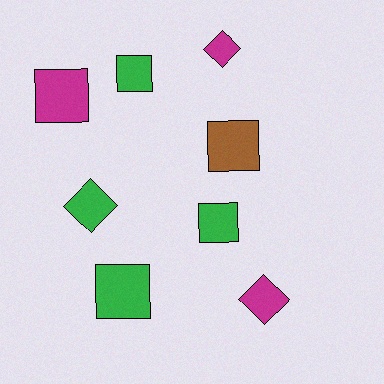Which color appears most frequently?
Green, with 4 objects.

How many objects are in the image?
There are 8 objects.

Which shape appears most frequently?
Square, with 5 objects.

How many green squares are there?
There are 3 green squares.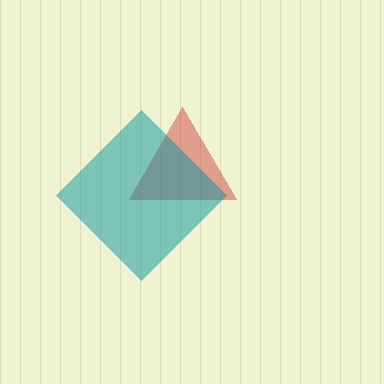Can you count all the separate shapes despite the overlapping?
Yes, there are 2 separate shapes.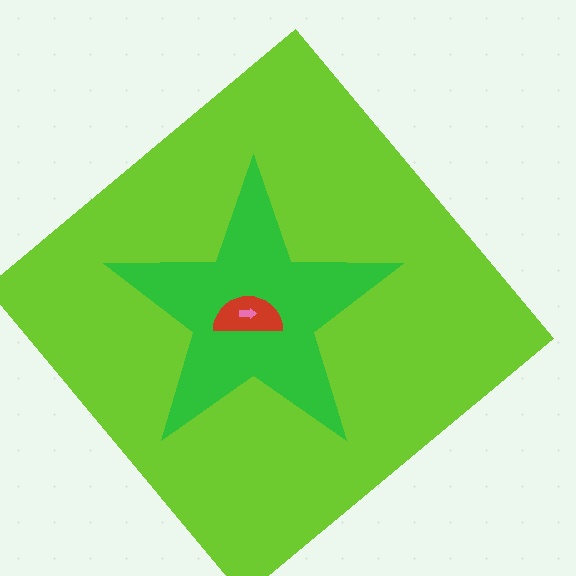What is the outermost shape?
The lime diamond.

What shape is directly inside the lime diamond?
The green star.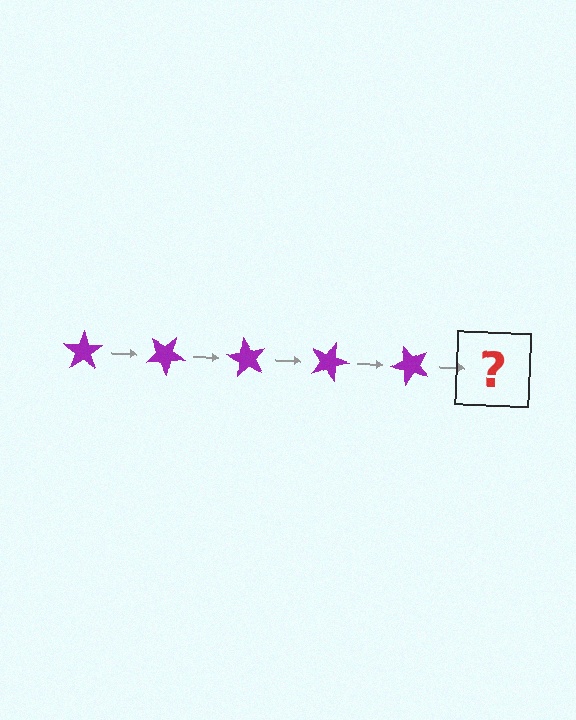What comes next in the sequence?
The next element should be a purple star rotated 150 degrees.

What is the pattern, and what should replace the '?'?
The pattern is that the star rotates 30 degrees each step. The '?' should be a purple star rotated 150 degrees.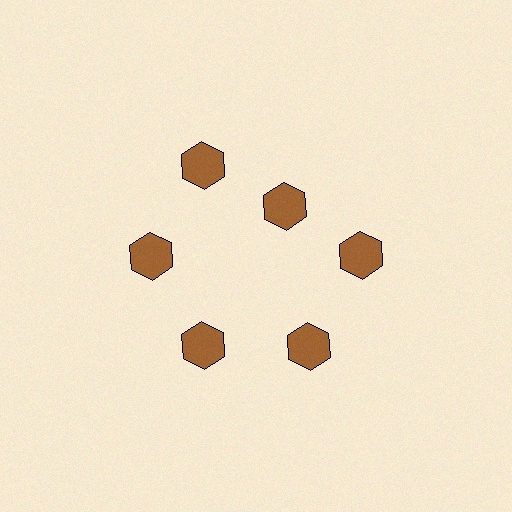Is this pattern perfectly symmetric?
No. The 6 brown hexagons are arranged in a ring, but one element near the 1 o'clock position is pulled inward toward the center, breaking the 6-fold rotational symmetry.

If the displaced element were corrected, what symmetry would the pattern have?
It would have 6-fold rotational symmetry — the pattern would map onto itself every 60 degrees.